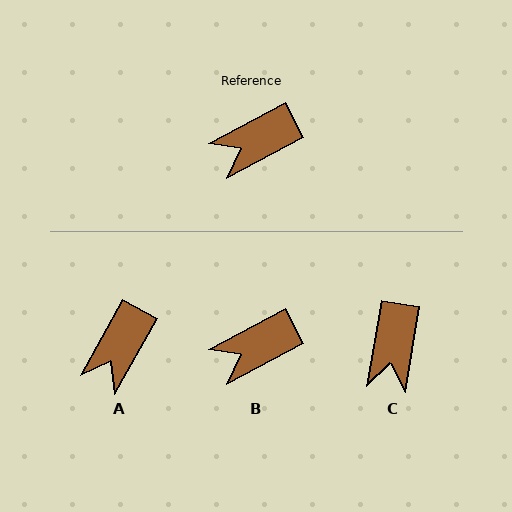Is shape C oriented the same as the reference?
No, it is off by about 53 degrees.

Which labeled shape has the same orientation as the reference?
B.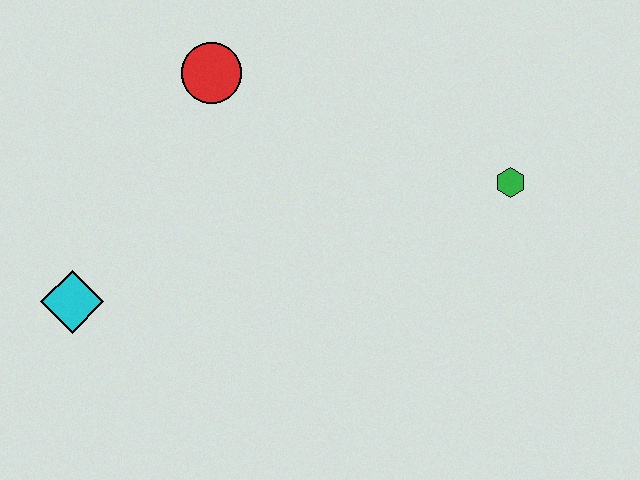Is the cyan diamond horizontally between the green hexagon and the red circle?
No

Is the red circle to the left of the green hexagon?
Yes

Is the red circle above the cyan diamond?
Yes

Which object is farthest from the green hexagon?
The cyan diamond is farthest from the green hexagon.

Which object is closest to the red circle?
The cyan diamond is closest to the red circle.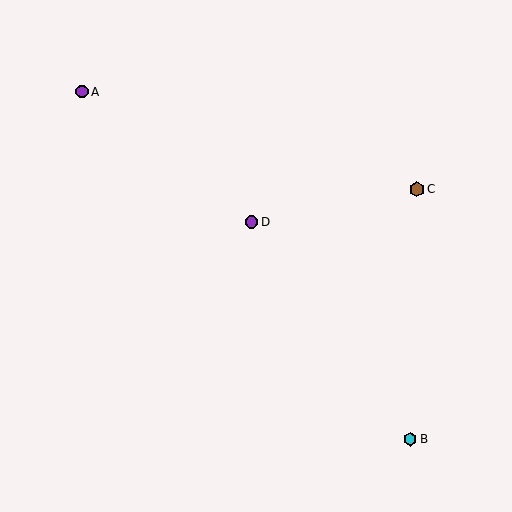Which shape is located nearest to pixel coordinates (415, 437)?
The cyan hexagon (labeled B) at (410, 439) is nearest to that location.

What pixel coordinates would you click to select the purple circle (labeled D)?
Click at (252, 222) to select the purple circle D.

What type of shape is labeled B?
Shape B is a cyan hexagon.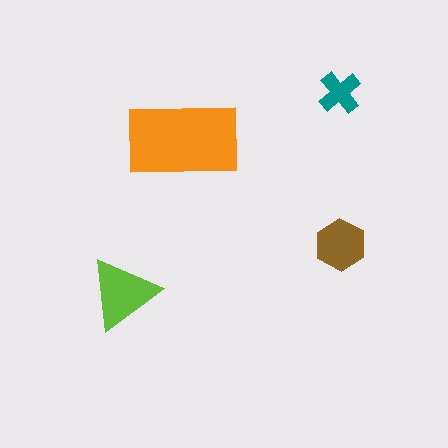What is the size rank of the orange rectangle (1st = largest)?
1st.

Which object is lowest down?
The lime triangle is bottommost.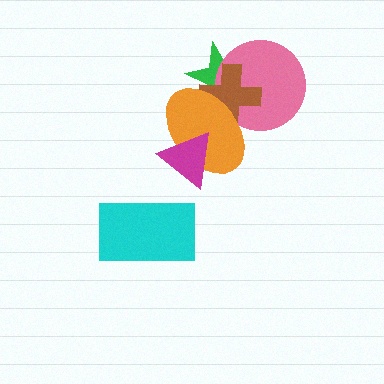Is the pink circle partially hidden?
Yes, it is partially covered by another shape.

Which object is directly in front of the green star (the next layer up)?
The pink circle is directly in front of the green star.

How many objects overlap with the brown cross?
3 objects overlap with the brown cross.